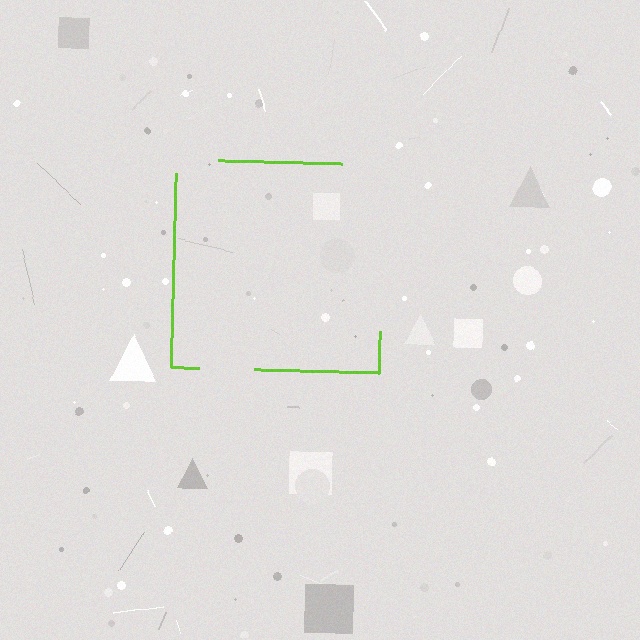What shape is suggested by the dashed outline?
The dashed outline suggests a square.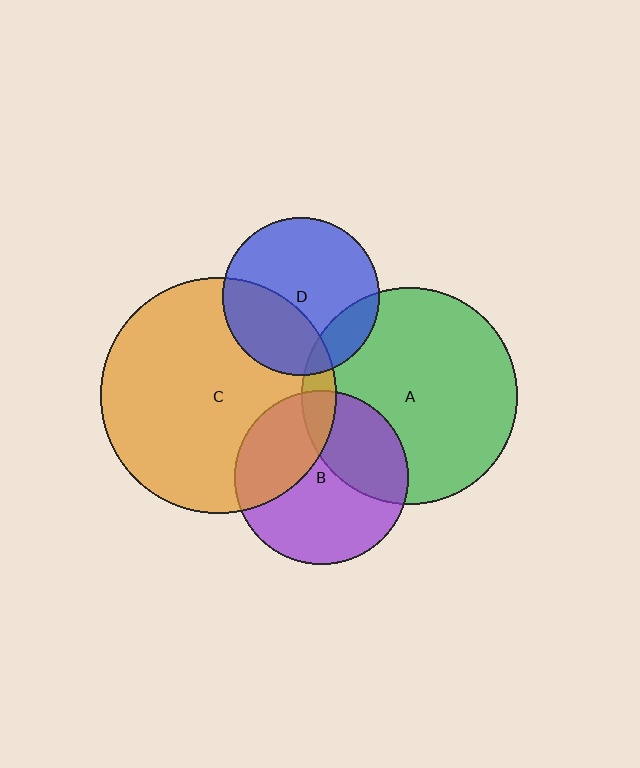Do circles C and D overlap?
Yes.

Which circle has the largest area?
Circle C (orange).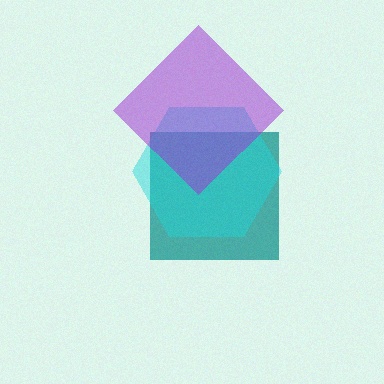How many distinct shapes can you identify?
There are 3 distinct shapes: a teal square, a cyan hexagon, a purple diamond.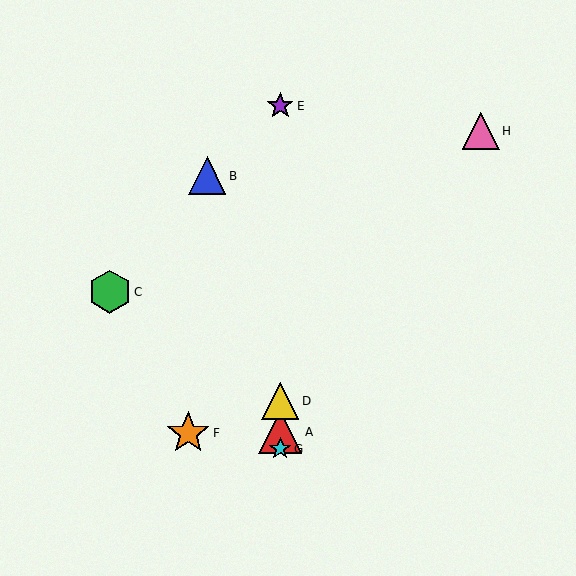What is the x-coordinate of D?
Object D is at x≈280.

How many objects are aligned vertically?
4 objects (A, D, E, G) are aligned vertically.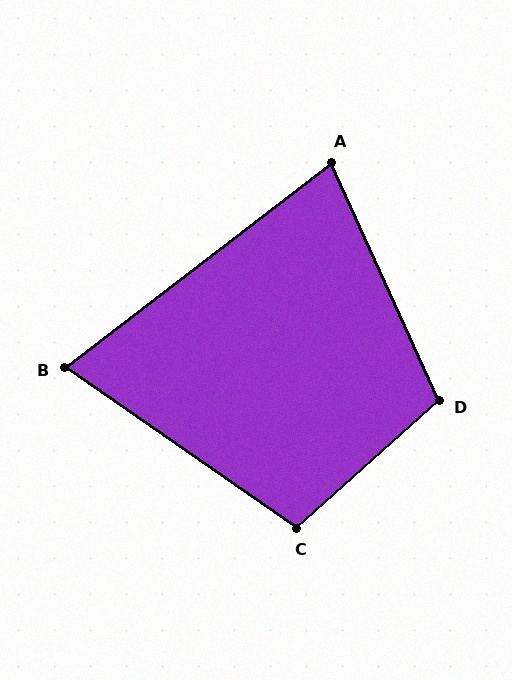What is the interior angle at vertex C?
Approximately 103 degrees (obtuse).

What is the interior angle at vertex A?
Approximately 77 degrees (acute).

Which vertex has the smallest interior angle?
B, at approximately 73 degrees.